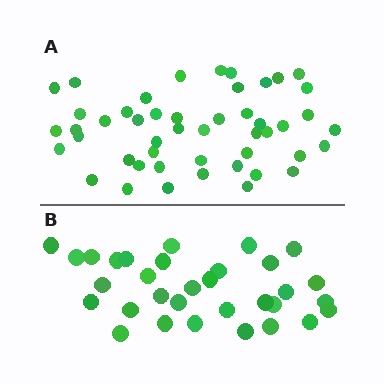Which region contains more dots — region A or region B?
Region A (the top region) has more dots.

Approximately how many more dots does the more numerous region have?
Region A has approximately 15 more dots than region B.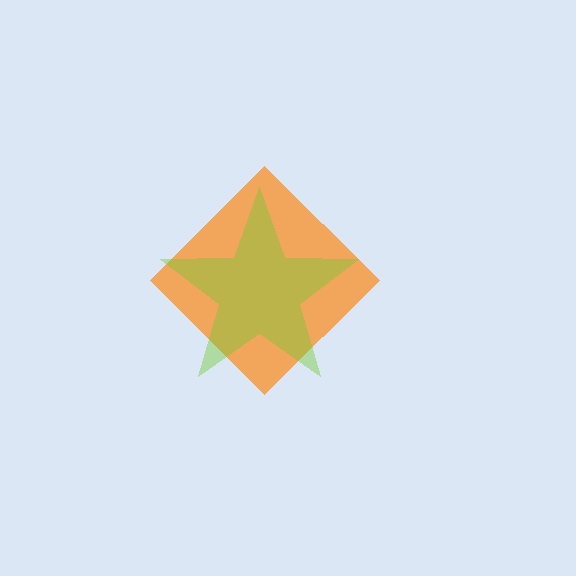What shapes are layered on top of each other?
The layered shapes are: an orange diamond, a lime star.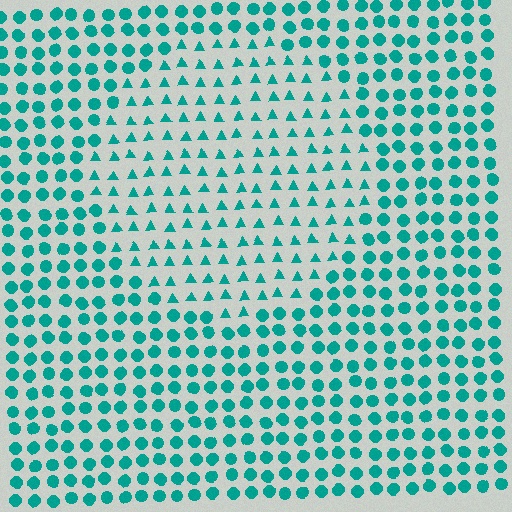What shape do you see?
I see a circle.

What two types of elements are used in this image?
The image uses triangles inside the circle region and circles outside it.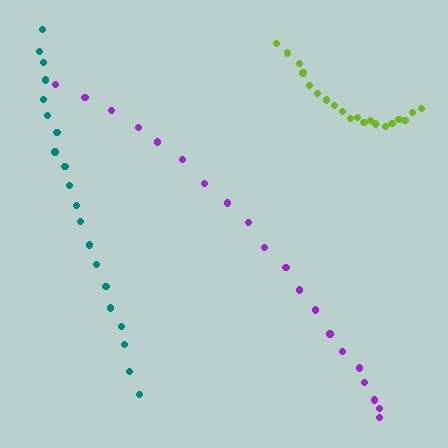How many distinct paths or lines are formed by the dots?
There are 3 distinct paths.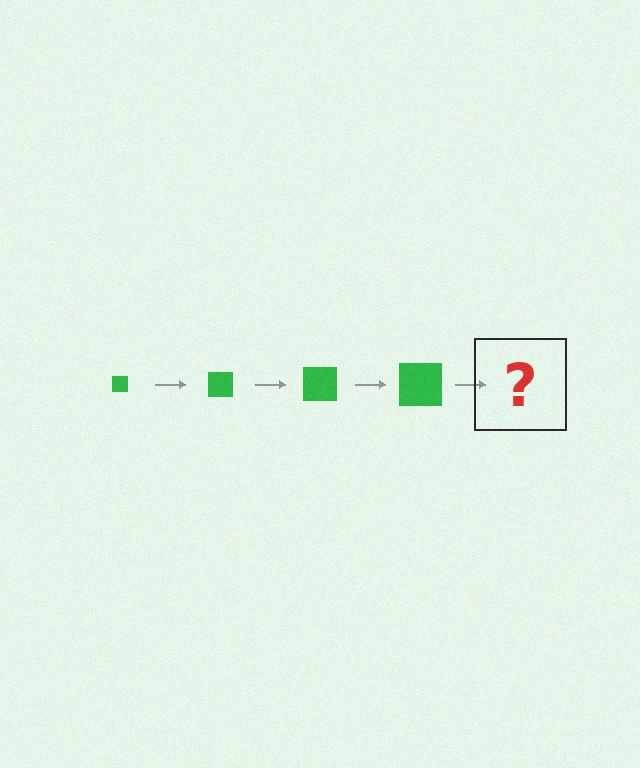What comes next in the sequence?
The next element should be a green square, larger than the previous one.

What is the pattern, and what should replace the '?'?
The pattern is that the square gets progressively larger each step. The '?' should be a green square, larger than the previous one.